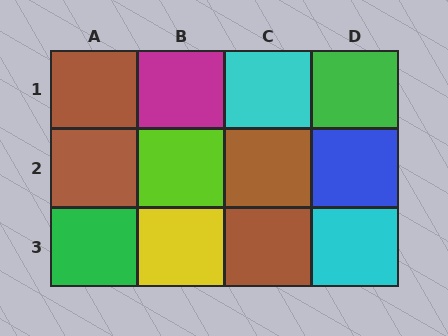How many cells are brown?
4 cells are brown.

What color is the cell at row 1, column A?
Brown.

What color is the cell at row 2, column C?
Brown.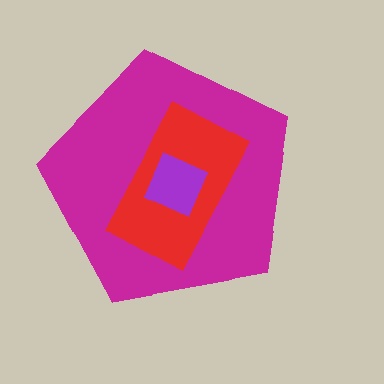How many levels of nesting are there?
3.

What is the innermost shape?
The purple square.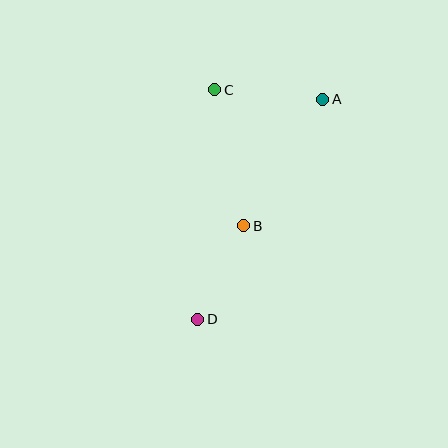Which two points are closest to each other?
Points B and D are closest to each other.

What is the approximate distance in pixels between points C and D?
The distance between C and D is approximately 230 pixels.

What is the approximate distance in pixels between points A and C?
The distance between A and C is approximately 109 pixels.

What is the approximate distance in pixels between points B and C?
The distance between B and C is approximately 139 pixels.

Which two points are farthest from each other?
Points A and D are farthest from each other.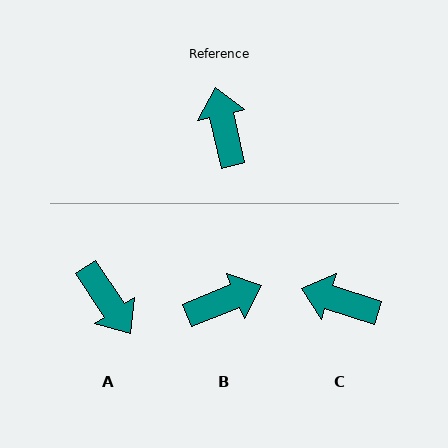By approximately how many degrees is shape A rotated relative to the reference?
Approximately 159 degrees clockwise.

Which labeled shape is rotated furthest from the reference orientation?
A, about 159 degrees away.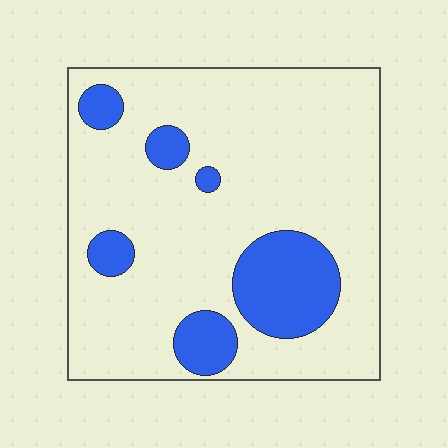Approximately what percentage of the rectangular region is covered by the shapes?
Approximately 20%.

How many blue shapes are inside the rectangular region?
6.